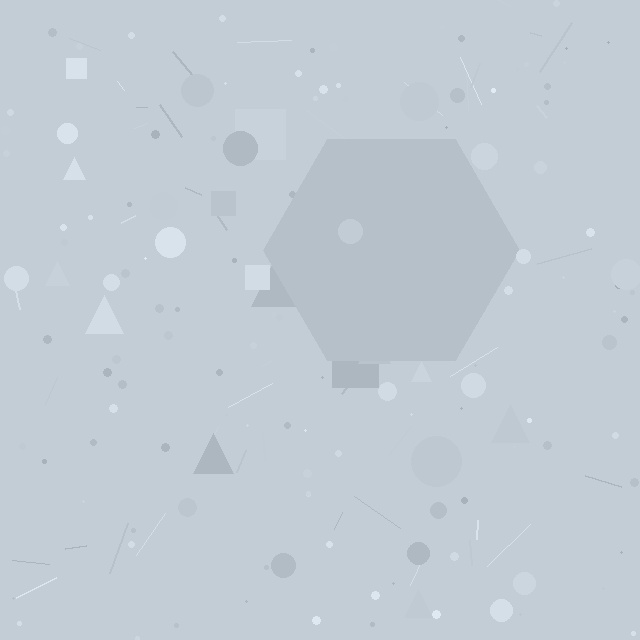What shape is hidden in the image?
A hexagon is hidden in the image.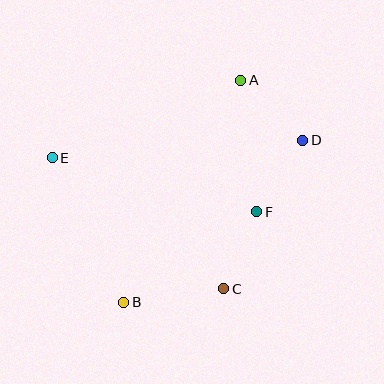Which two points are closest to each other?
Points C and F are closest to each other.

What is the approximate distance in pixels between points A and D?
The distance between A and D is approximately 86 pixels.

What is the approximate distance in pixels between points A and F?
The distance between A and F is approximately 132 pixels.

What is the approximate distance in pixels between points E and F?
The distance between E and F is approximately 212 pixels.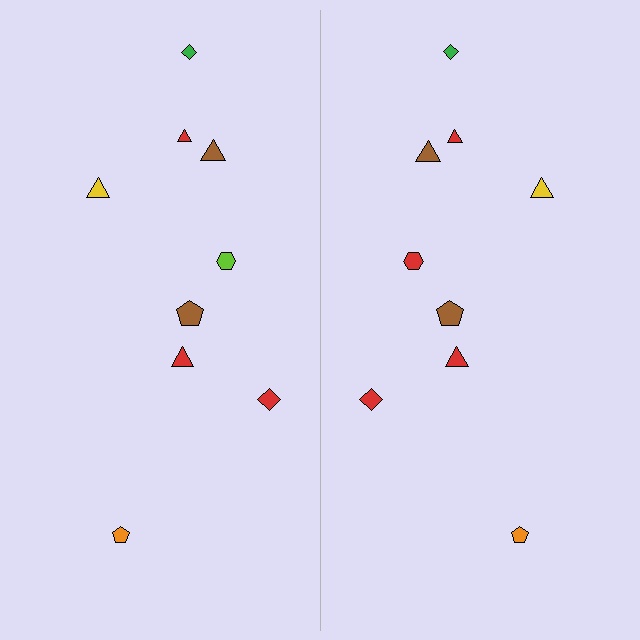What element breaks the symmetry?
The red hexagon on the right side breaks the symmetry — its mirror counterpart is lime.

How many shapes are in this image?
There are 18 shapes in this image.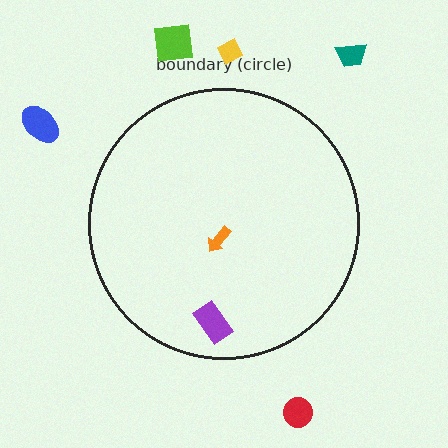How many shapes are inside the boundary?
2 inside, 5 outside.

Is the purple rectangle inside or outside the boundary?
Inside.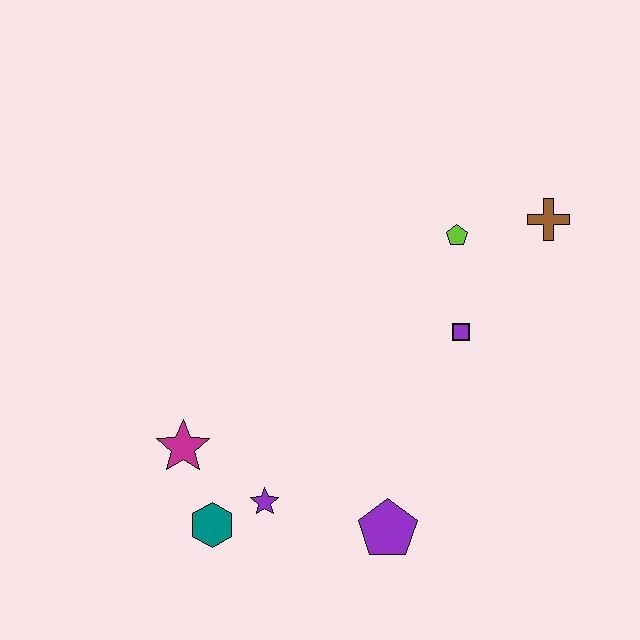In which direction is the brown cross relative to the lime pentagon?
The brown cross is to the right of the lime pentagon.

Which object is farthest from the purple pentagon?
The brown cross is farthest from the purple pentagon.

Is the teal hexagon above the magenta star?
No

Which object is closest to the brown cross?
The lime pentagon is closest to the brown cross.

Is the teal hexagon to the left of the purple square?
Yes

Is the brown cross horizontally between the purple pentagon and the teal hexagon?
No